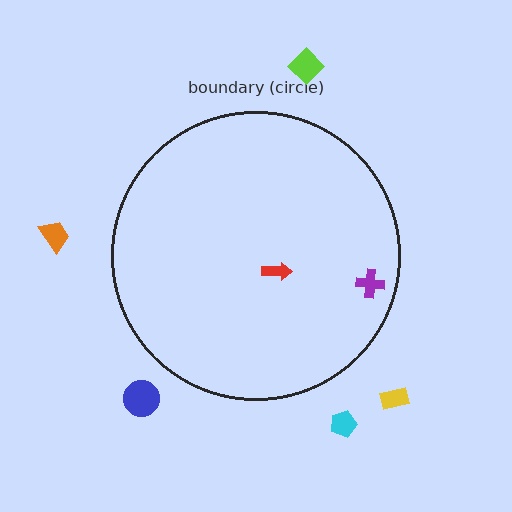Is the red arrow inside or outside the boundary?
Inside.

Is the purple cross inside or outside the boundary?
Inside.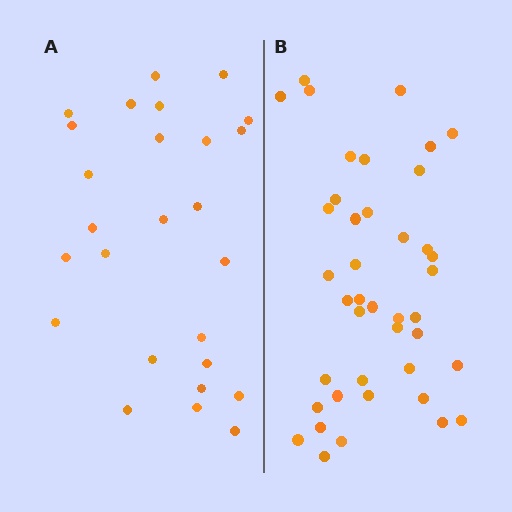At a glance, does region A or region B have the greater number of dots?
Region B (the right region) has more dots.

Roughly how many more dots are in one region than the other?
Region B has approximately 15 more dots than region A.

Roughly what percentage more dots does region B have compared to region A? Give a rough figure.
About 60% more.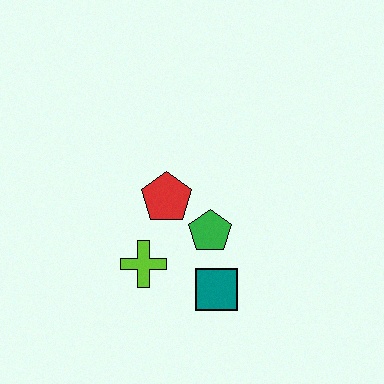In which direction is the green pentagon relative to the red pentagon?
The green pentagon is to the right of the red pentagon.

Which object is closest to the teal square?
The green pentagon is closest to the teal square.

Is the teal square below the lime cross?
Yes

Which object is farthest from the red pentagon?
The teal square is farthest from the red pentagon.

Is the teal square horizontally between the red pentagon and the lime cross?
No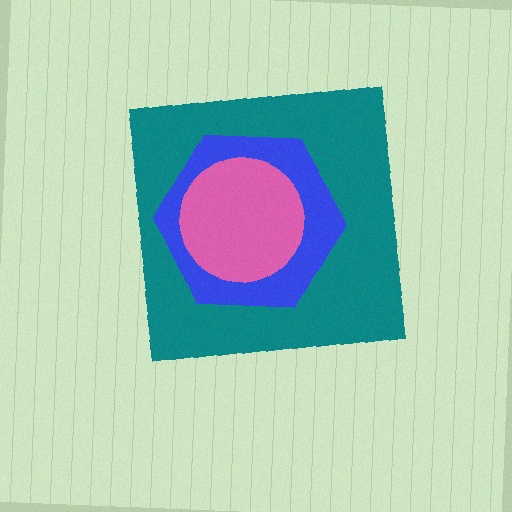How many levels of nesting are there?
3.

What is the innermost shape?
The pink circle.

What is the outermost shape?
The teal square.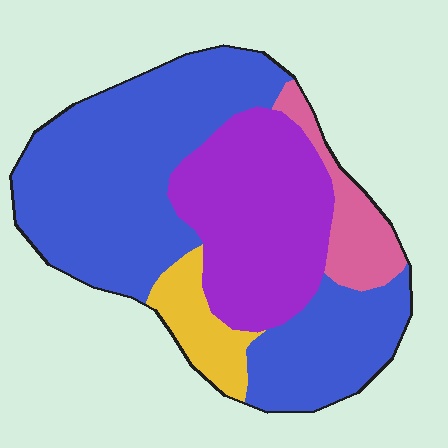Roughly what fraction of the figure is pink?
Pink covers about 10% of the figure.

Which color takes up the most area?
Blue, at roughly 55%.